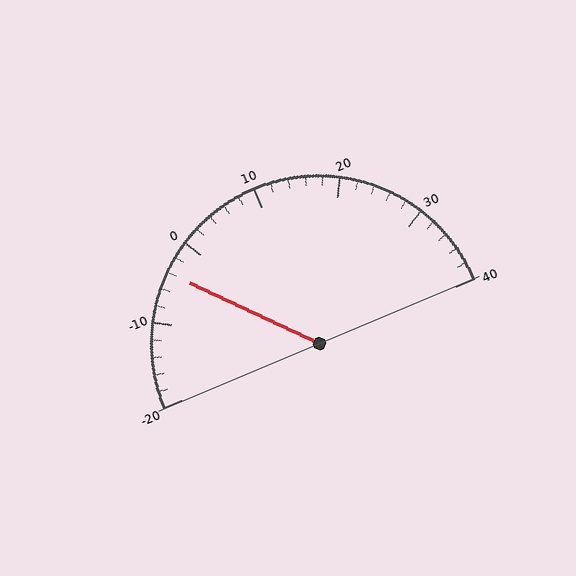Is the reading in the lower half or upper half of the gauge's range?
The reading is in the lower half of the range (-20 to 40).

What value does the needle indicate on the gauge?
The needle indicates approximately -4.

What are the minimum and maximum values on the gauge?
The gauge ranges from -20 to 40.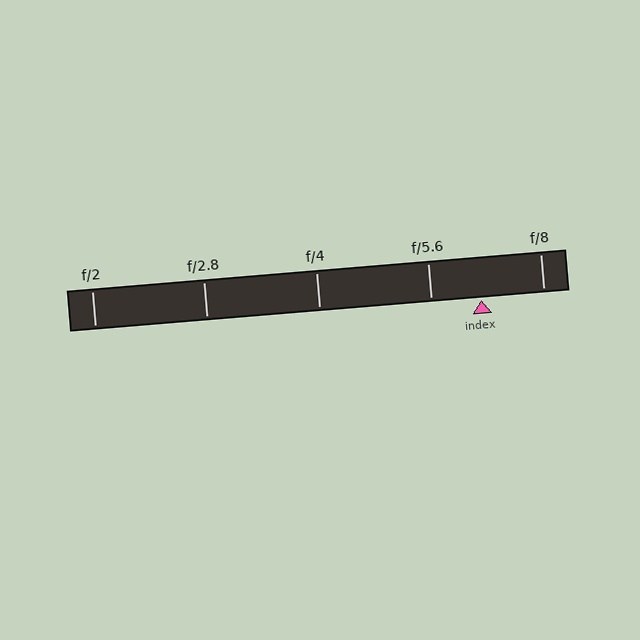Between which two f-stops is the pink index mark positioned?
The index mark is between f/5.6 and f/8.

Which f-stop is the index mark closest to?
The index mark is closest to f/5.6.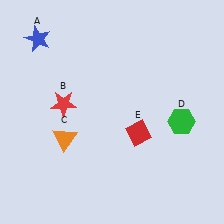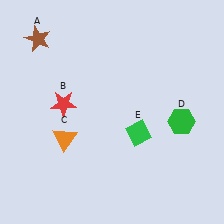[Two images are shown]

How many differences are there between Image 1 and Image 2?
There are 2 differences between the two images.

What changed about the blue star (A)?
In Image 1, A is blue. In Image 2, it changed to brown.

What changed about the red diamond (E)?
In Image 1, E is red. In Image 2, it changed to green.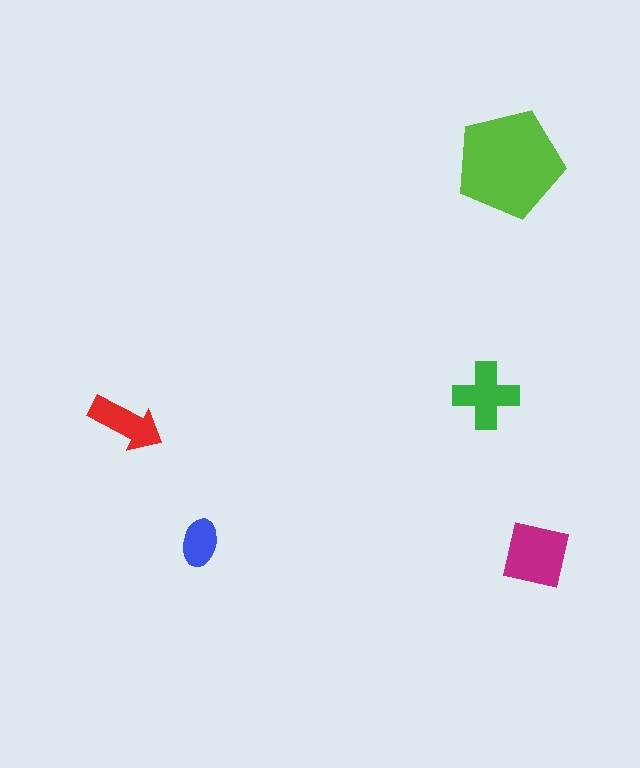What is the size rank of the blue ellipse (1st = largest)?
5th.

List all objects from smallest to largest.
The blue ellipse, the red arrow, the green cross, the magenta square, the lime pentagon.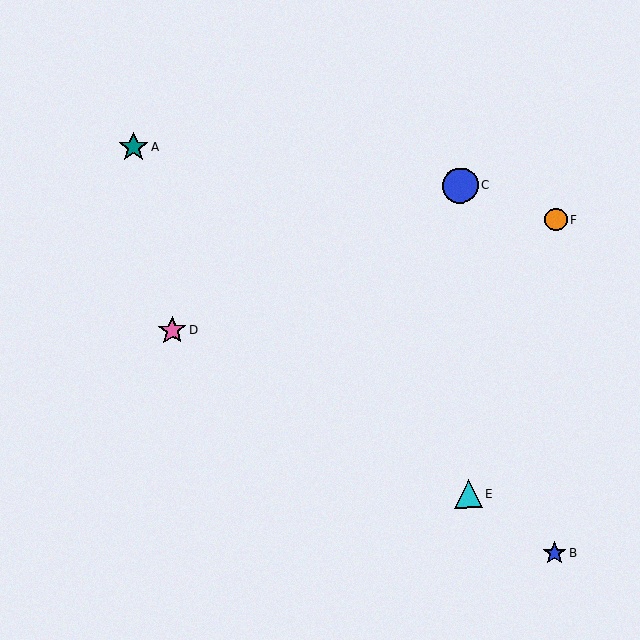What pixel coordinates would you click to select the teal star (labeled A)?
Click at (134, 148) to select the teal star A.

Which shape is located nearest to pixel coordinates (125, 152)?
The teal star (labeled A) at (134, 148) is nearest to that location.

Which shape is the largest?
The blue circle (labeled C) is the largest.